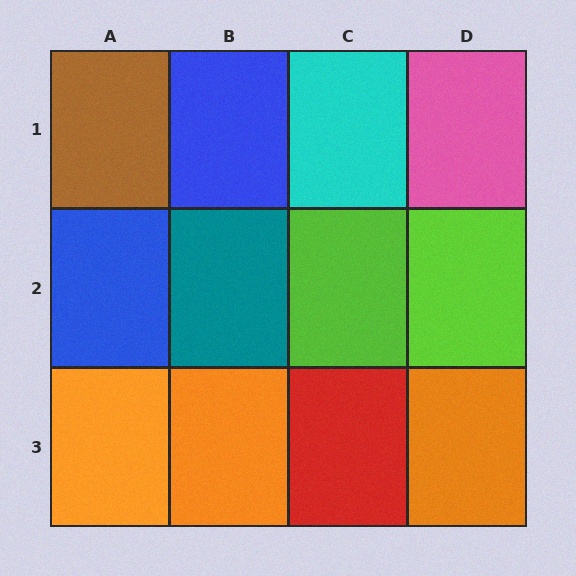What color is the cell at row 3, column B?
Orange.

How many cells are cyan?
1 cell is cyan.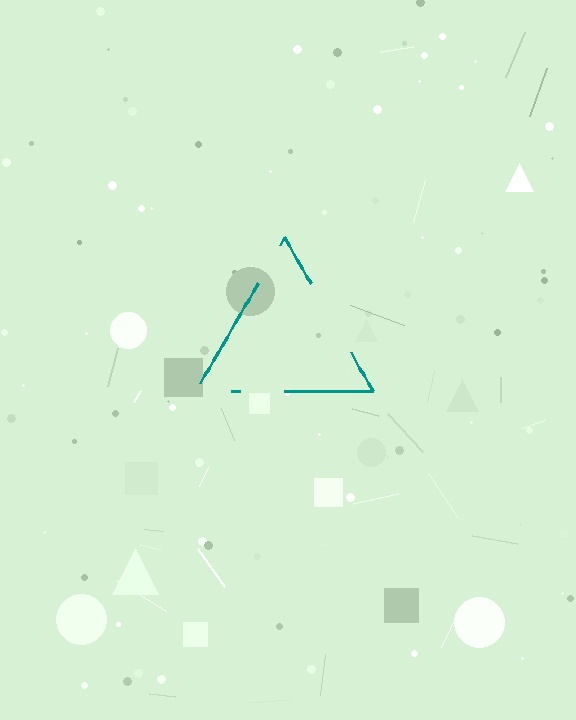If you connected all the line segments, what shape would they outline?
They would outline a triangle.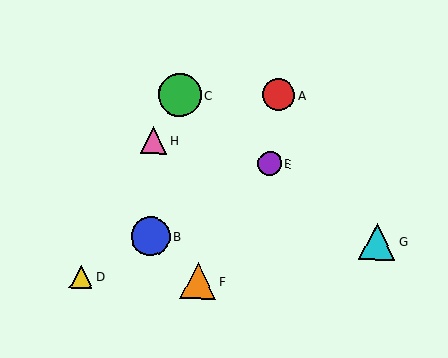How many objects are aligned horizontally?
2 objects (B, G) are aligned horizontally.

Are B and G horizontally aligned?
Yes, both are at y≈236.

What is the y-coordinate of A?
Object A is at y≈95.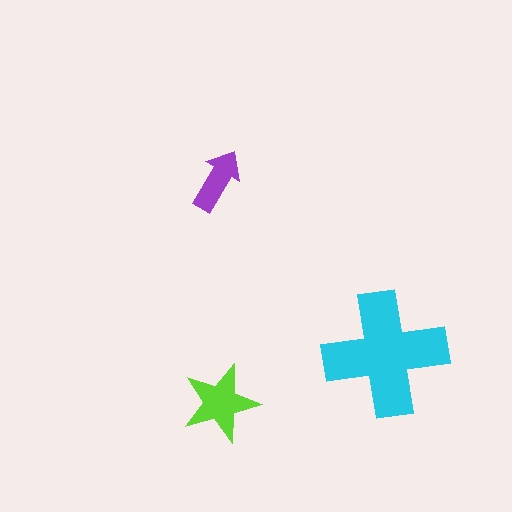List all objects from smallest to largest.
The purple arrow, the lime star, the cyan cross.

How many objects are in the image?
There are 3 objects in the image.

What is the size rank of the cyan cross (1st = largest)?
1st.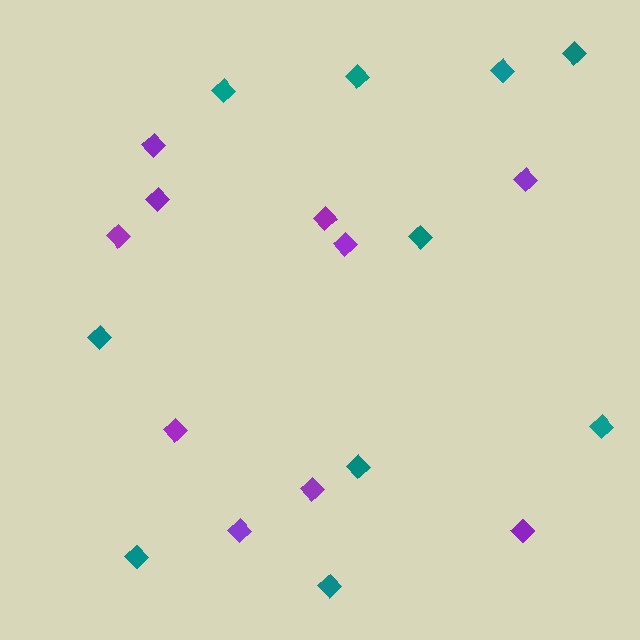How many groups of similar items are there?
There are 2 groups: one group of purple diamonds (10) and one group of teal diamonds (10).